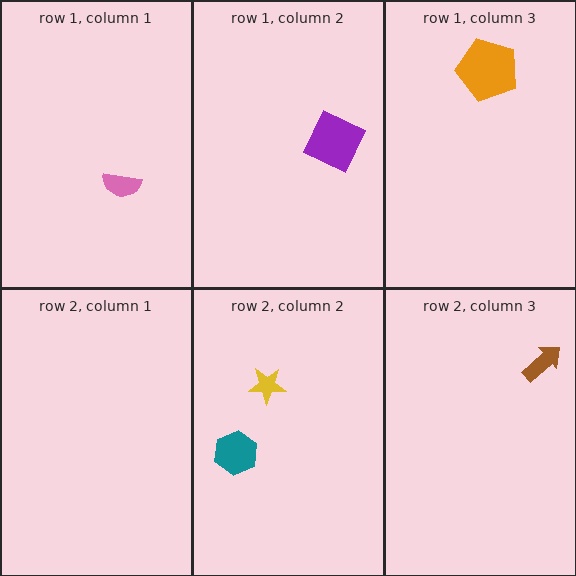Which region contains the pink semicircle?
The row 1, column 1 region.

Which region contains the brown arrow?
The row 2, column 3 region.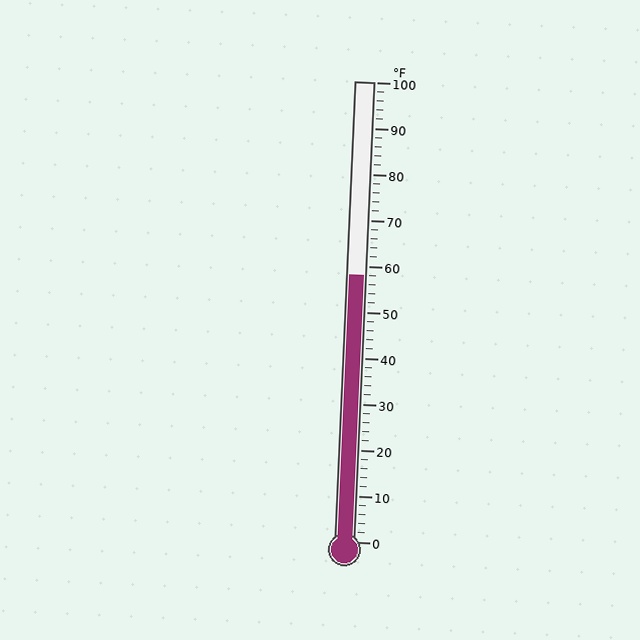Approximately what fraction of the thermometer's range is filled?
The thermometer is filled to approximately 60% of its range.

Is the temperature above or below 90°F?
The temperature is below 90°F.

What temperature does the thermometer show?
The thermometer shows approximately 58°F.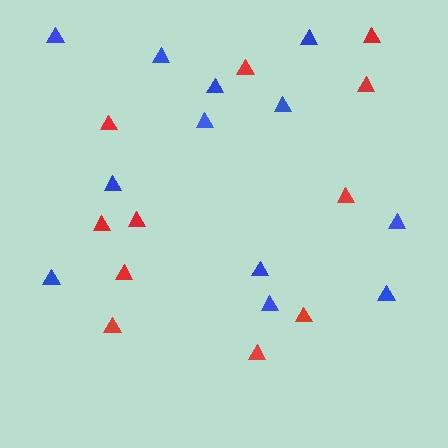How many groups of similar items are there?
There are 2 groups: one group of blue triangles (12) and one group of red triangles (11).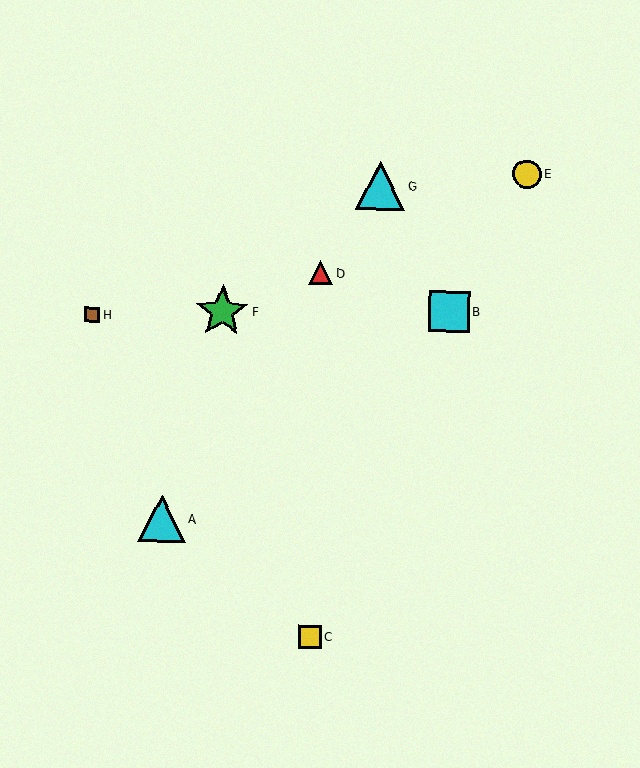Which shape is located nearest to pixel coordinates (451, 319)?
The cyan square (labeled B) at (449, 312) is nearest to that location.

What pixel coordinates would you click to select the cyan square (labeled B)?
Click at (449, 312) to select the cyan square B.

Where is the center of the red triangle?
The center of the red triangle is at (321, 273).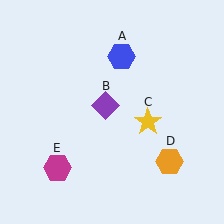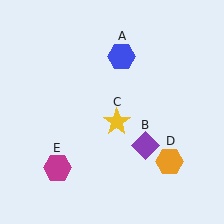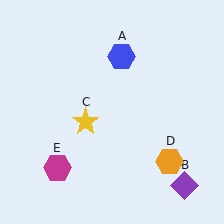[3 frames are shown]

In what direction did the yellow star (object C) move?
The yellow star (object C) moved left.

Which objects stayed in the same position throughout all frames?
Blue hexagon (object A) and orange hexagon (object D) and magenta hexagon (object E) remained stationary.